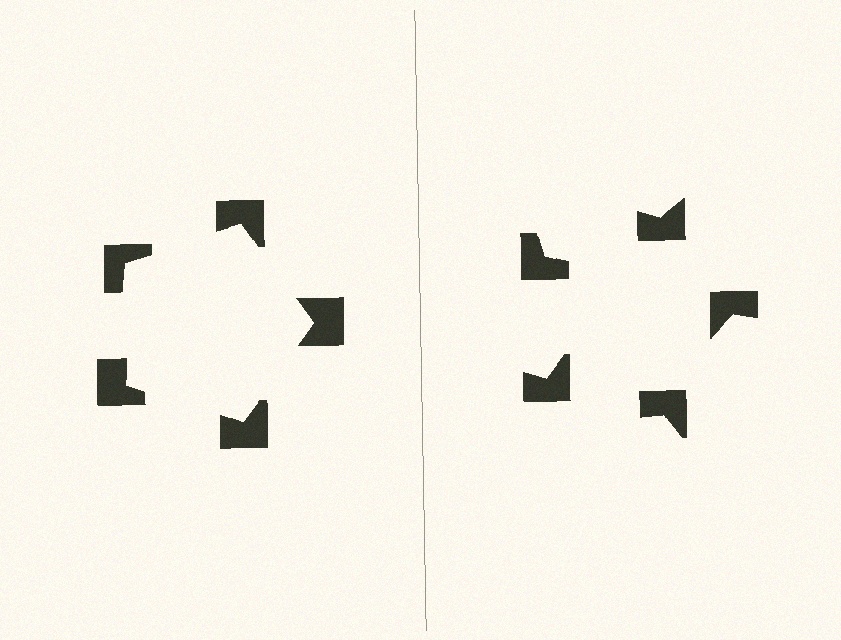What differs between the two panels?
The notched squares are positioned identically on both sides; only the wedge orientations differ. On the left they align to a pentagon; on the right they are misaligned.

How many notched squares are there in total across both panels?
10 — 5 on each side.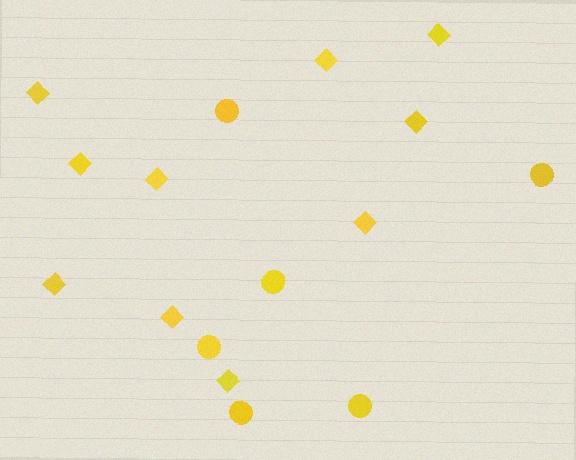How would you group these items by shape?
There are 2 groups: one group of circles (6) and one group of diamonds (10).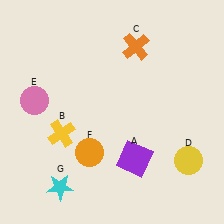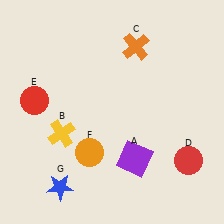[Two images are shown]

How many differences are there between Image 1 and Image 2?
There are 3 differences between the two images.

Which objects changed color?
D changed from yellow to red. E changed from pink to red. G changed from cyan to blue.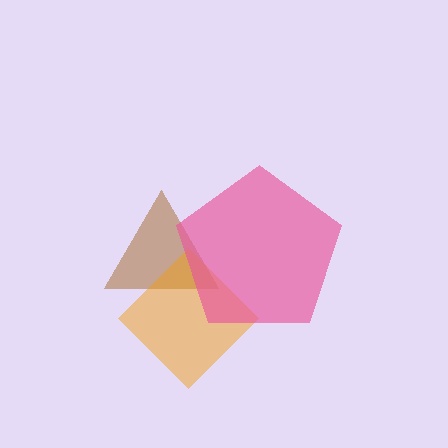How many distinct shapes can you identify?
There are 3 distinct shapes: a brown triangle, an orange diamond, a pink pentagon.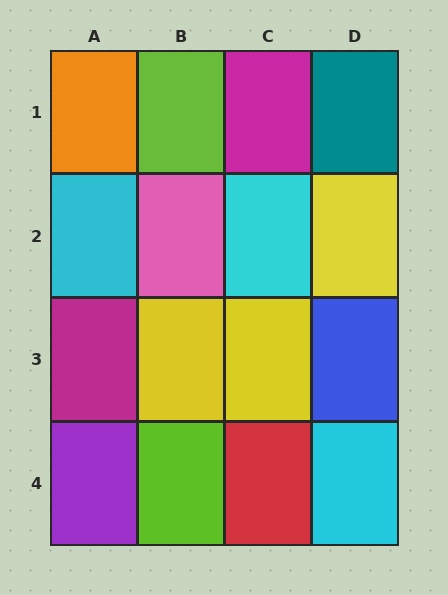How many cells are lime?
2 cells are lime.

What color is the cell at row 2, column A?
Cyan.